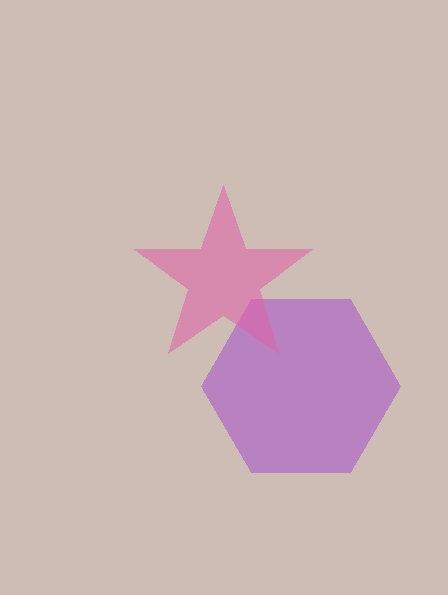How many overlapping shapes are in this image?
There are 2 overlapping shapes in the image.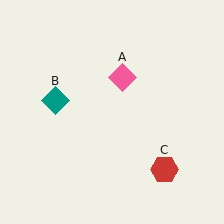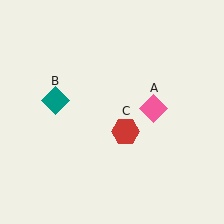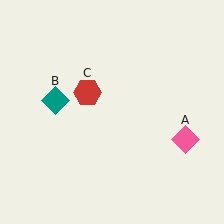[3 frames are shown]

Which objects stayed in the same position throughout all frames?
Teal diamond (object B) remained stationary.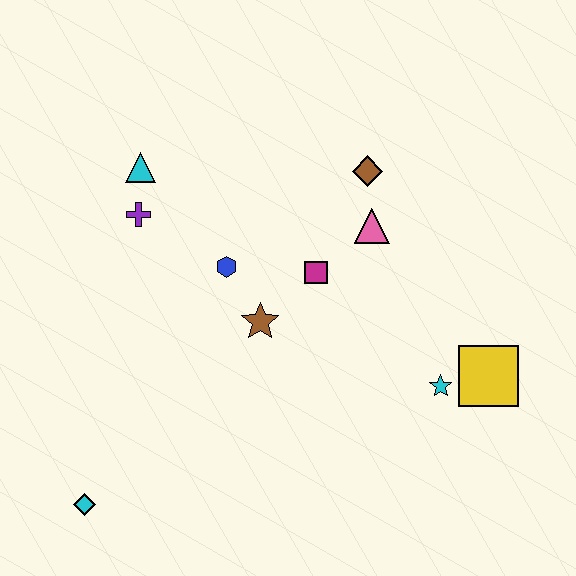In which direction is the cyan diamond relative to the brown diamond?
The cyan diamond is below the brown diamond.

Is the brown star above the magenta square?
No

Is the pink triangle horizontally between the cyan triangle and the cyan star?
Yes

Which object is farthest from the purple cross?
The yellow square is farthest from the purple cross.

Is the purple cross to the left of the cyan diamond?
No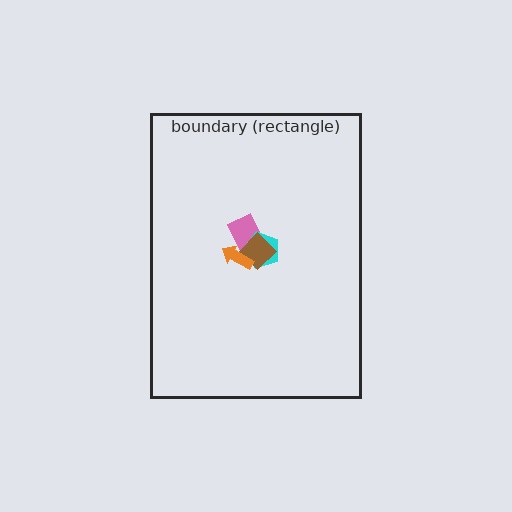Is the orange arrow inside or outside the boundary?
Inside.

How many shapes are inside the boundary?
4 inside, 0 outside.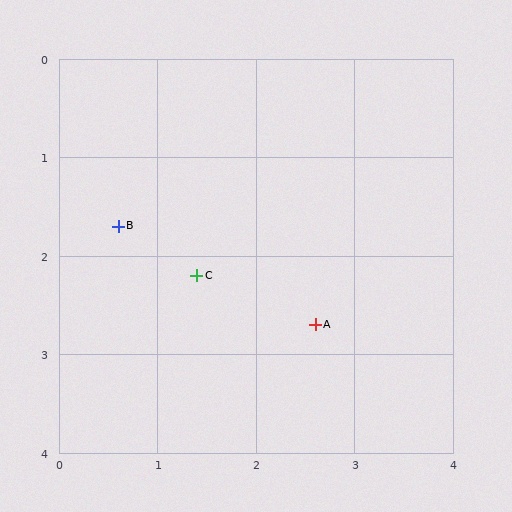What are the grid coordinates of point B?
Point B is at approximately (0.6, 1.7).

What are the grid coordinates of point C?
Point C is at approximately (1.4, 2.2).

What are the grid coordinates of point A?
Point A is at approximately (2.6, 2.7).